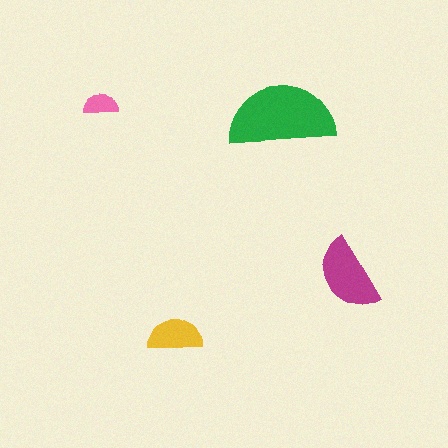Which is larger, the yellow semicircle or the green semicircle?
The green one.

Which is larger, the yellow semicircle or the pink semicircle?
The yellow one.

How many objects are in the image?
There are 4 objects in the image.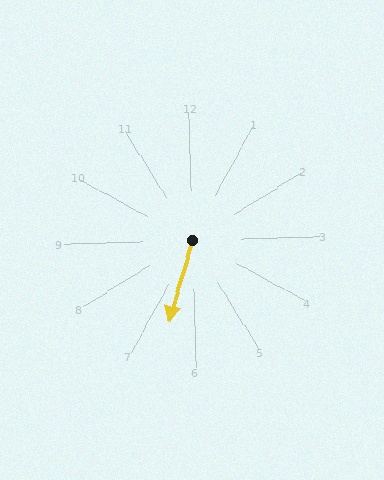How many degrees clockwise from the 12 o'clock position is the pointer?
Approximately 198 degrees.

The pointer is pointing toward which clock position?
Roughly 7 o'clock.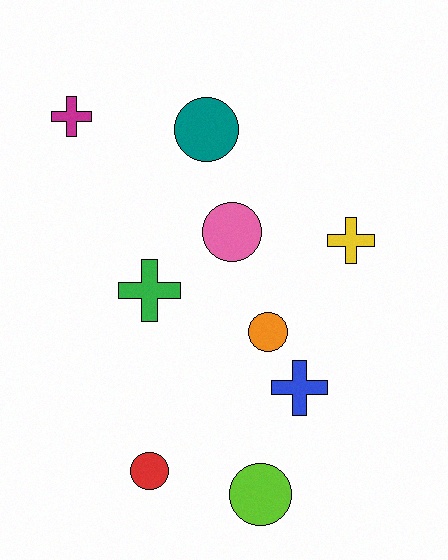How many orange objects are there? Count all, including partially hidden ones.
There is 1 orange object.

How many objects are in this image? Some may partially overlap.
There are 9 objects.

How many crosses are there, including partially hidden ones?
There are 4 crosses.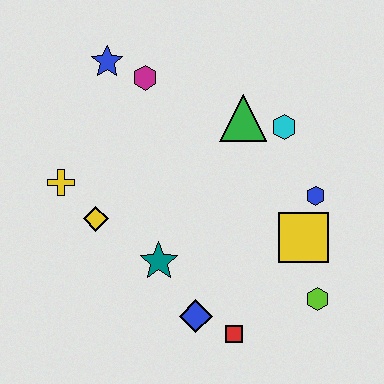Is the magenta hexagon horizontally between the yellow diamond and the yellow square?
Yes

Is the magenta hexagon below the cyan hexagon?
No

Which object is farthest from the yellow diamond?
The lime hexagon is farthest from the yellow diamond.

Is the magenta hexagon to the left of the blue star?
No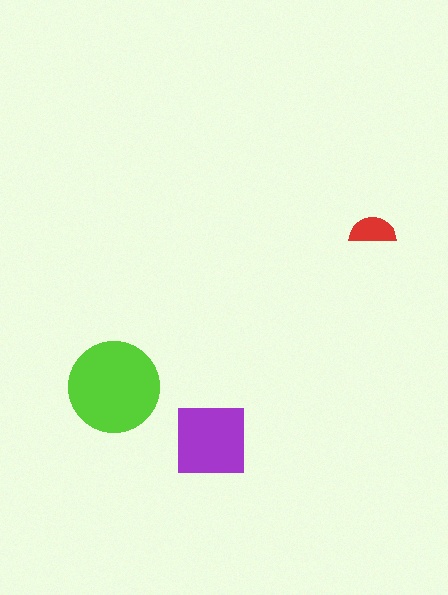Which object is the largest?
The lime circle.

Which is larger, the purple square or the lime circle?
The lime circle.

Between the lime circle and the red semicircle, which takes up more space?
The lime circle.